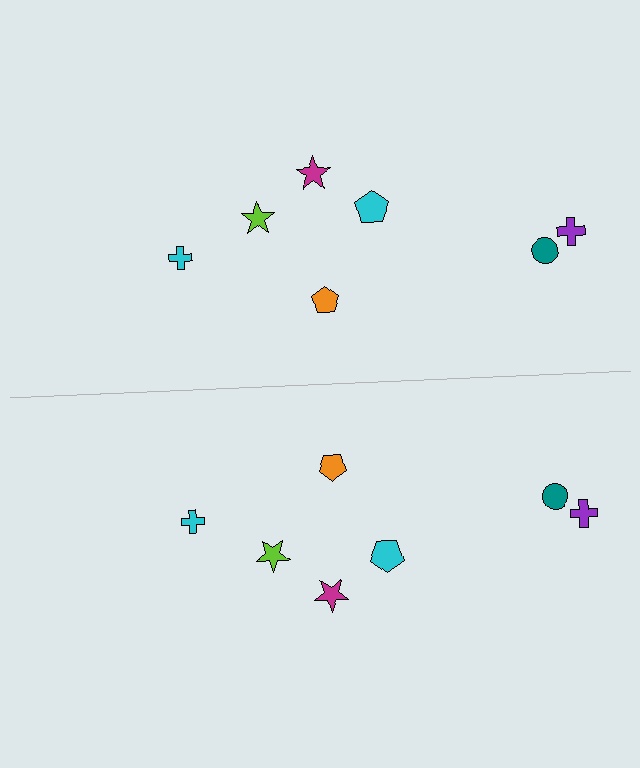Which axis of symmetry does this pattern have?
The pattern has a horizontal axis of symmetry running through the center of the image.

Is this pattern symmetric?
Yes, this pattern has bilateral (reflection) symmetry.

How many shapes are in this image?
There are 14 shapes in this image.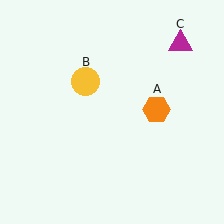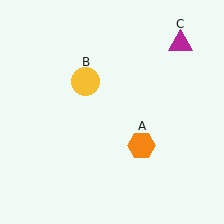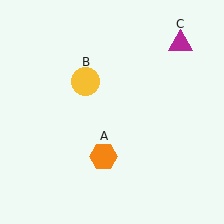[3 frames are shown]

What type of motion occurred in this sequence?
The orange hexagon (object A) rotated clockwise around the center of the scene.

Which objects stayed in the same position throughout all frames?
Yellow circle (object B) and magenta triangle (object C) remained stationary.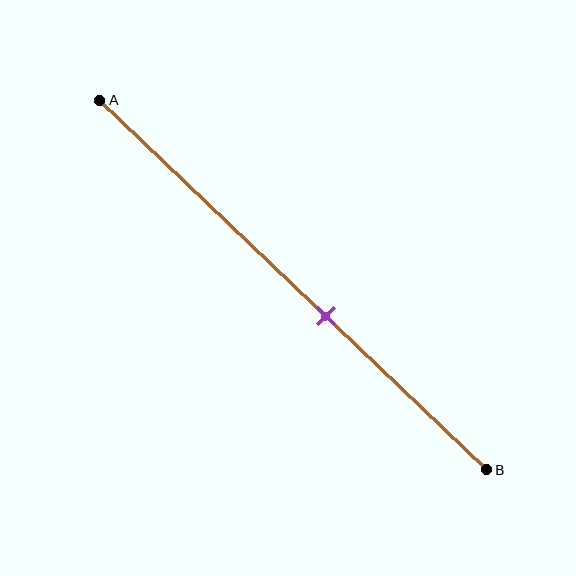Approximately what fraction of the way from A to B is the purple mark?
The purple mark is approximately 60% of the way from A to B.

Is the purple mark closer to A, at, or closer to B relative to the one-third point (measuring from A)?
The purple mark is closer to point B than the one-third point of segment AB.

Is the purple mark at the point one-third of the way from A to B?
No, the mark is at about 60% from A, not at the 33% one-third point.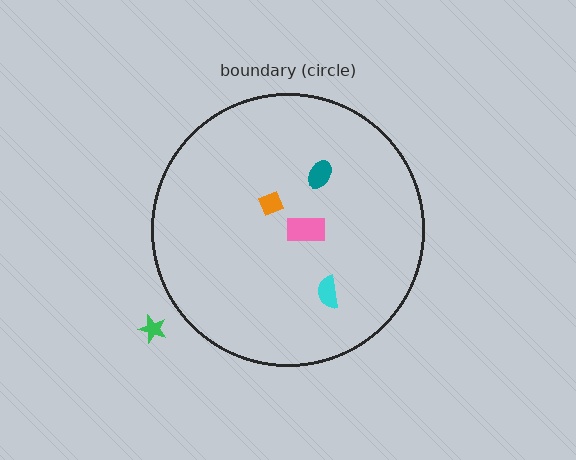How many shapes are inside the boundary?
4 inside, 1 outside.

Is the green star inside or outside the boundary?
Outside.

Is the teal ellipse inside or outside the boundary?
Inside.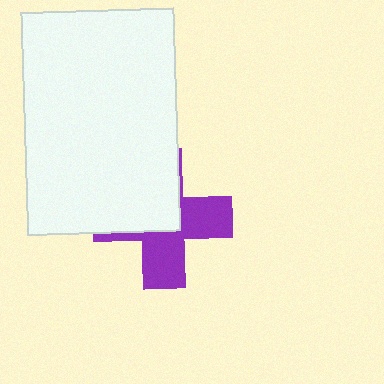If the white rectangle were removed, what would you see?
You would see the complete purple cross.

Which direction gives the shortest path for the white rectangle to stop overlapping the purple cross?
Moving toward the upper-left gives the shortest separation.